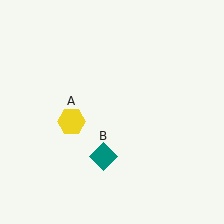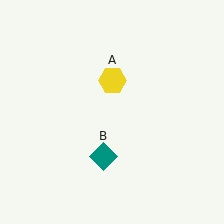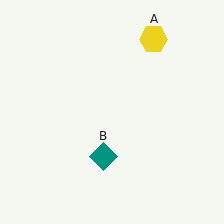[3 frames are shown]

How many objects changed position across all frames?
1 object changed position: yellow hexagon (object A).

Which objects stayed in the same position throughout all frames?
Teal diamond (object B) remained stationary.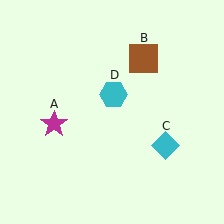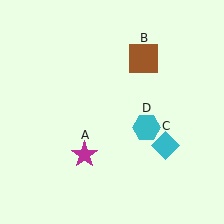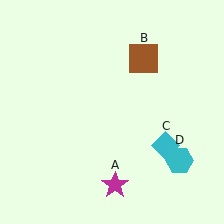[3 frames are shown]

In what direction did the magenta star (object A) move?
The magenta star (object A) moved down and to the right.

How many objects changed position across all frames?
2 objects changed position: magenta star (object A), cyan hexagon (object D).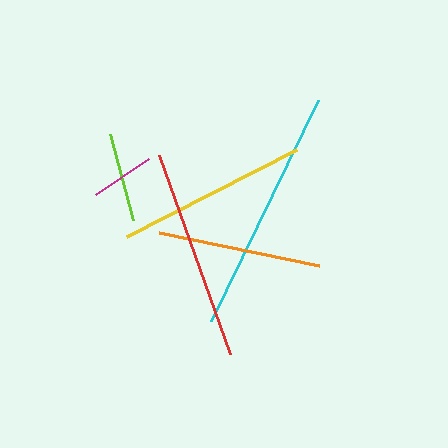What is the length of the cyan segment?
The cyan segment is approximately 245 pixels long.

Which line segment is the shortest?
The magenta line is the shortest at approximately 64 pixels.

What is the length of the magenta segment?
The magenta segment is approximately 64 pixels long.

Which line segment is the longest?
The cyan line is the longest at approximately 245 pixels.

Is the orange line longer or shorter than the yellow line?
The yellow line is longer than the orange line.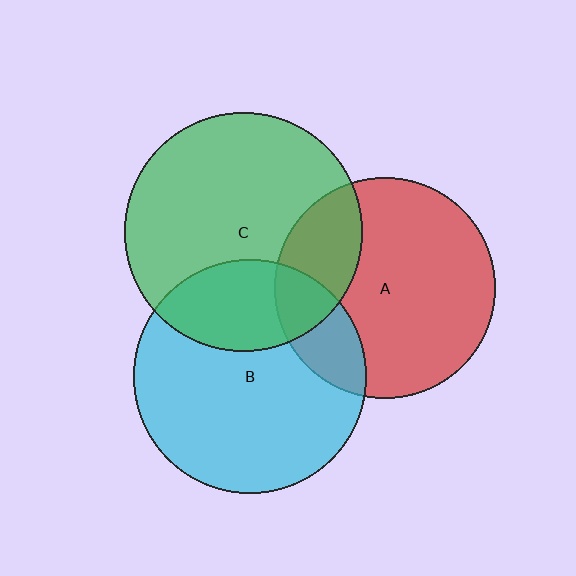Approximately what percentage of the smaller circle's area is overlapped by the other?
Approximately 20%.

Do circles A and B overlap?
Yes.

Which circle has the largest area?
Circle C (green).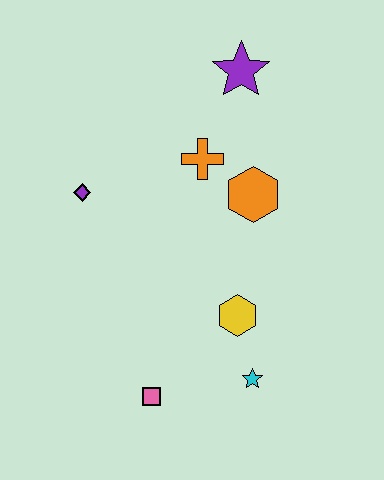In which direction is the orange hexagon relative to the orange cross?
The orange hexagon is to the right of the orange cross.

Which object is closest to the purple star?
The orange cross is closest to the purple star.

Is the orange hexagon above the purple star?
No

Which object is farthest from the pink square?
The purple star is farthest from the pink square.